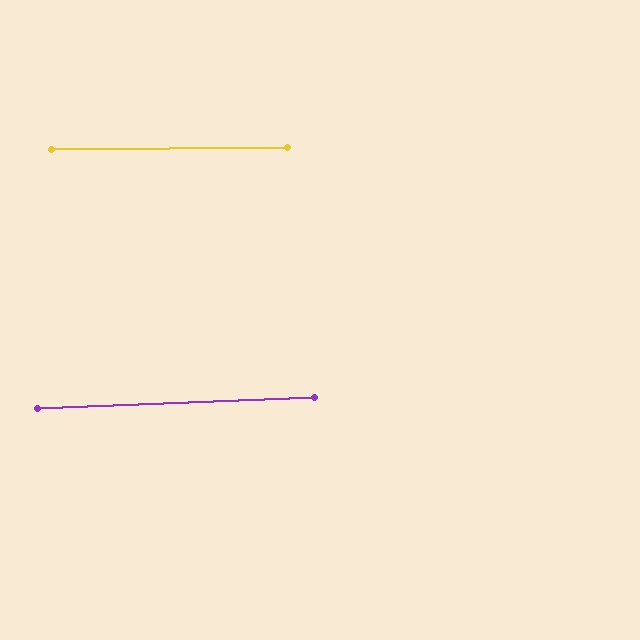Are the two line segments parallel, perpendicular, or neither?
Parallel — their directions differ by only 1.8°.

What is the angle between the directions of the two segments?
Approximately 2 degrees.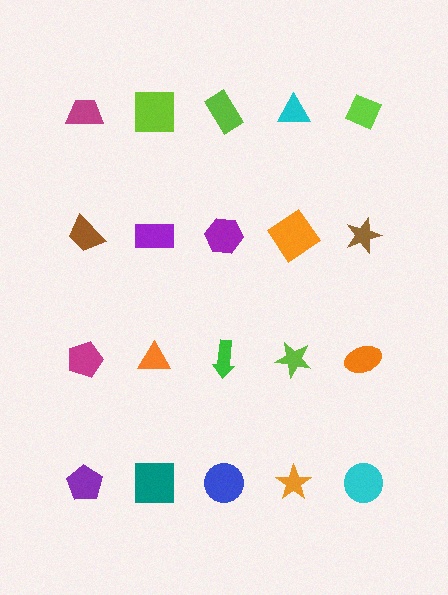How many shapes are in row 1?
5 shapes.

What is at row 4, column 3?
A blue circle.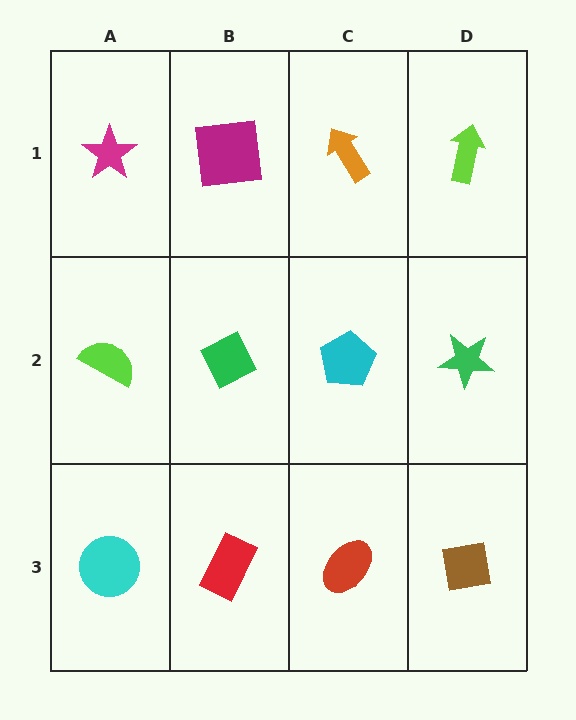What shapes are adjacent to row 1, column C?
A cyan pentagon (row 2, column C), a magenta square (row 1, column B), a lime arrow (row 1, column D).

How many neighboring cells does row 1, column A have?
2.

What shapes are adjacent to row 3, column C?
A cyan pentagon (row 2, column C), a red rectangle (row 3, column B), a brown square (row 3, column D).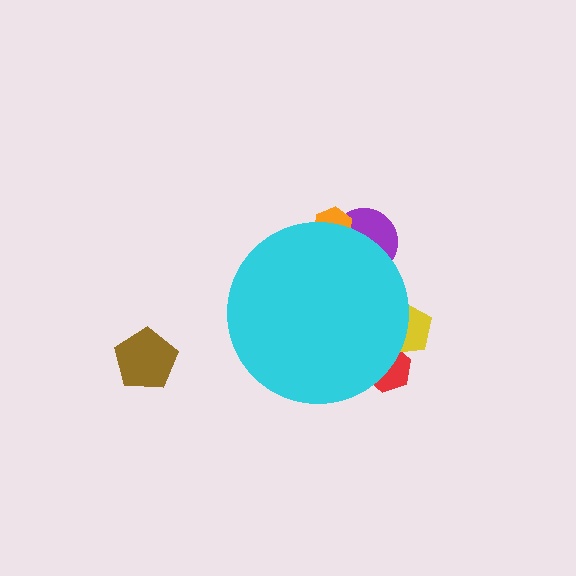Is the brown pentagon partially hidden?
No, the brown pentagon is fully visible.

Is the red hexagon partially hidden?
Yes, the red hexagon is partially hidden behind the cyan circle.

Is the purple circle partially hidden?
Yes, the purple circle is partially hidden behind the cyan circle.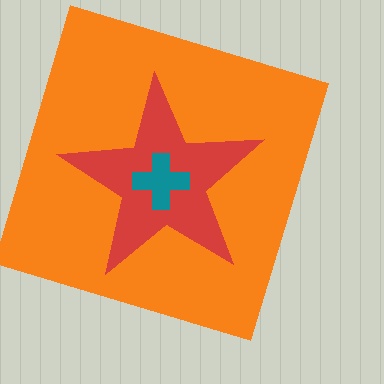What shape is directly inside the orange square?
The red star.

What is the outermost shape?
The orange square.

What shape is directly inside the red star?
The teal cross.